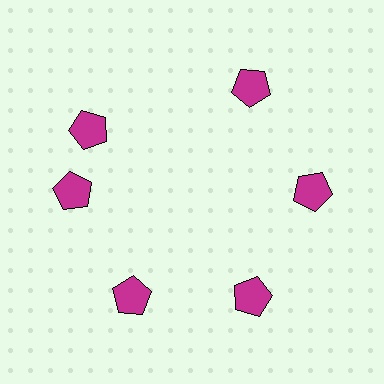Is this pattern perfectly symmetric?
No. The 6 magenta pentagons are arranged in a ring, but one element near the 11 o'clock position is rotated out of alignment along the ring, breaking the 6-fold rotational symmetry.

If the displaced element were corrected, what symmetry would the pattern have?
It would have 6-fold rotational symmetry — the pattern would map onto itself every 60 degrees.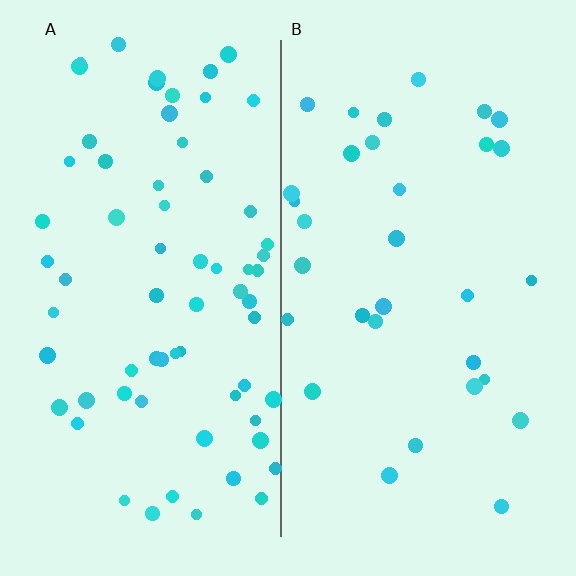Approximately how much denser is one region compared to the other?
Approximately 2.1× — region A over region B.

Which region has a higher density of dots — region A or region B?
A (the left).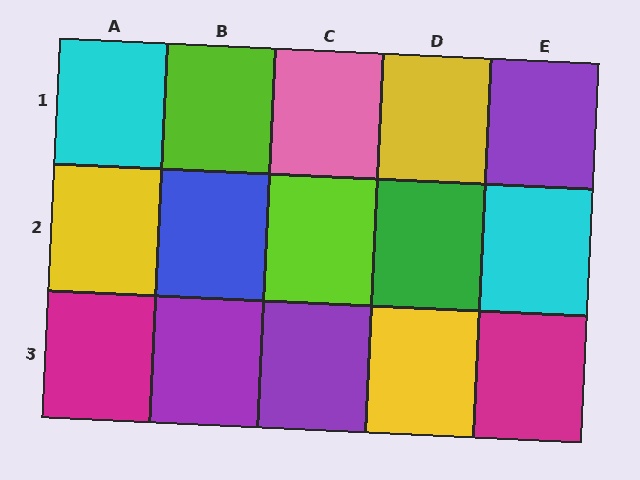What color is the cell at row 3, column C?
Purple.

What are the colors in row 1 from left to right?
Cyan, lime, pink, yellow, purple.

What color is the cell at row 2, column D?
Green.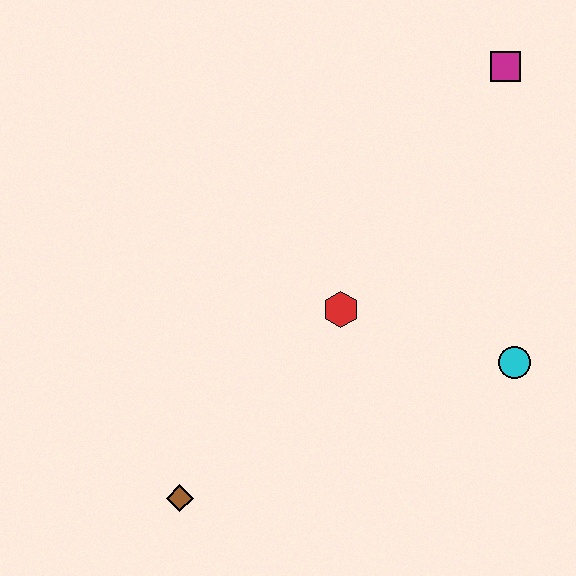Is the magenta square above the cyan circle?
Yes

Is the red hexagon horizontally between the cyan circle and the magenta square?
No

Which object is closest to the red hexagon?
The cyan circle is closest to the red hexagon.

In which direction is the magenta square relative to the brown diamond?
The magenta square is above the brown diamond.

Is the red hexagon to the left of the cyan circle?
Yes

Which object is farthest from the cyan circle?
The brown diamond is farthest from the cyan circle.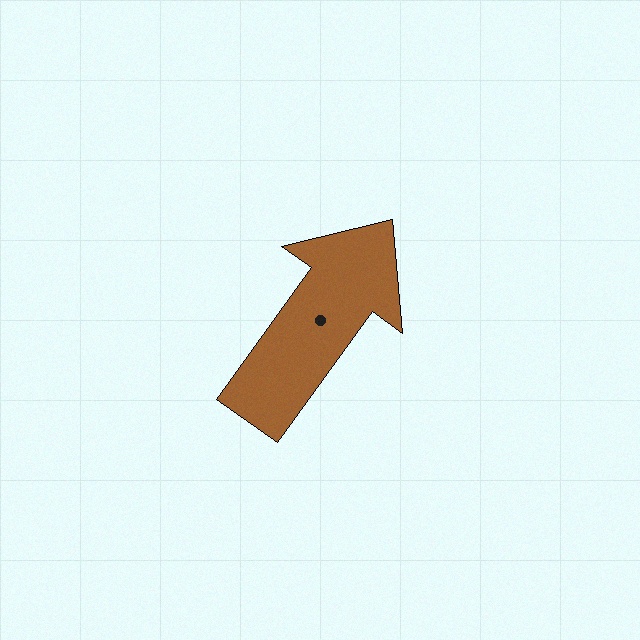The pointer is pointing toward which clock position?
Roughly 1 o'clock.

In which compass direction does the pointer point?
Northeast.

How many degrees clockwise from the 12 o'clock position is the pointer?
Approximately 36 degrees.